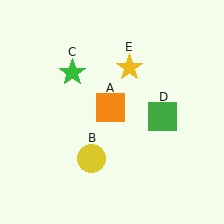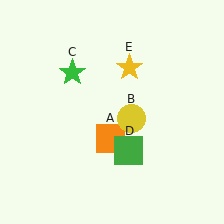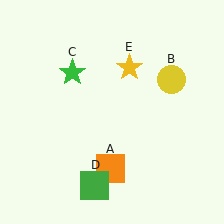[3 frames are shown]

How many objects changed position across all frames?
3 objects changed position: orange square (object A), yellow circle (object B), green square (object D).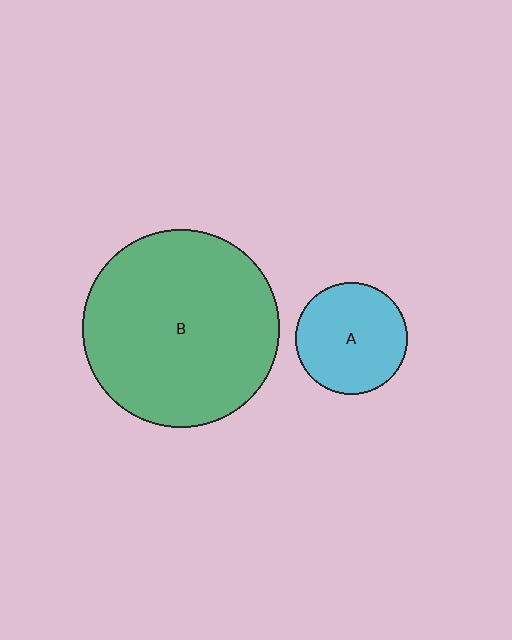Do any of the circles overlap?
No, none of the circles overlap.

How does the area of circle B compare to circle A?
Approximately 3.1 times.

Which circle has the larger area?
Circle B (green).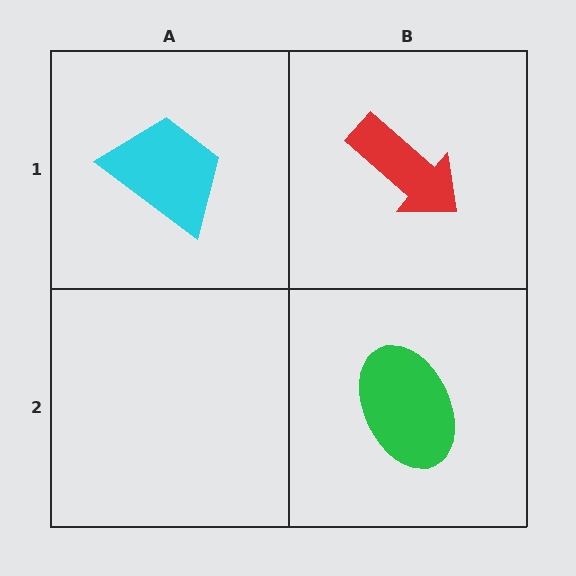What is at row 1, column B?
A red arrow.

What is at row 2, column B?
A green ellipse.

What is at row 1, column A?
A cyan trapezoid.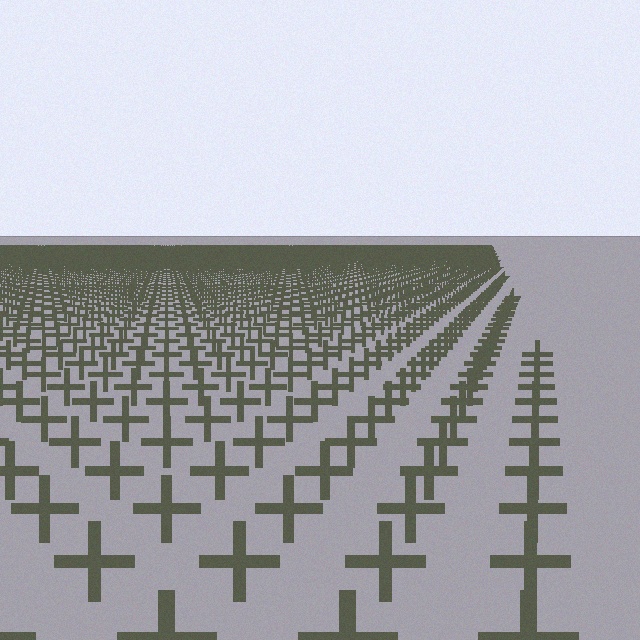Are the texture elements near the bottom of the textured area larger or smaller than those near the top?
Larger. Near the bottom, elements are closer to the viewer and appear at a bigger on-screen size.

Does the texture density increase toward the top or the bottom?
Density increases toward the top.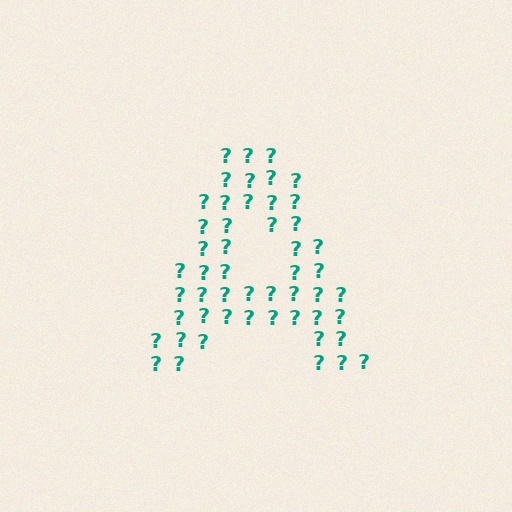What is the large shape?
The large shape is the letter A.